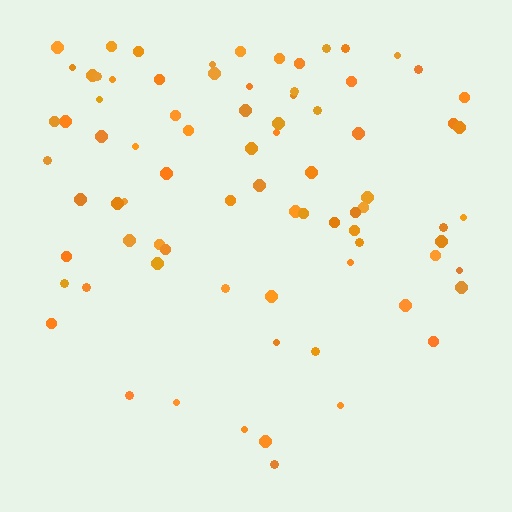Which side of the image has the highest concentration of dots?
The top.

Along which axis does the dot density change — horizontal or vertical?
Vertical.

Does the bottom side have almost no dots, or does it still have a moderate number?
Still a moderate number, just noticeably fewer than the top.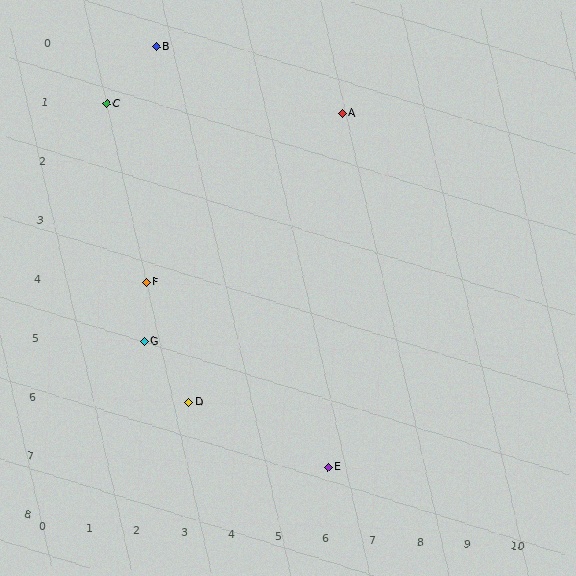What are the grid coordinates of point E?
Point E is at grid coordinates (6, 7).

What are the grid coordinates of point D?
Point D is at grid coordinates (3, 6).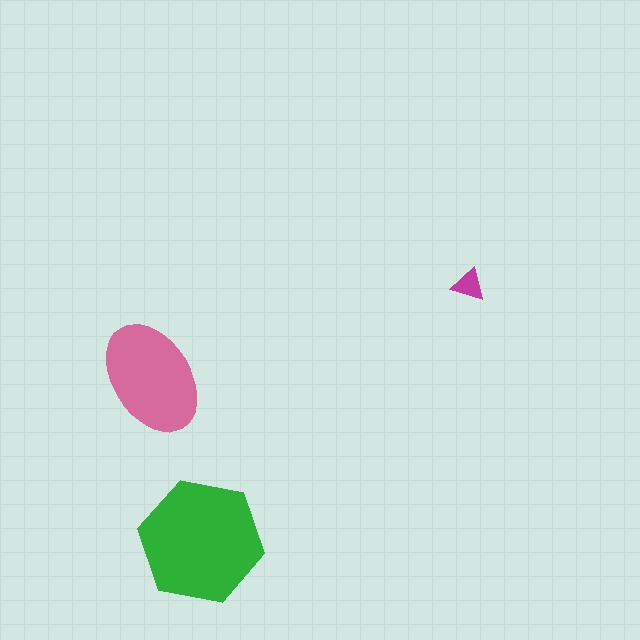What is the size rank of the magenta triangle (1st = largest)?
3rd.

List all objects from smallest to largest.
The magenta triangle, the pink ellipse, the green hexagon.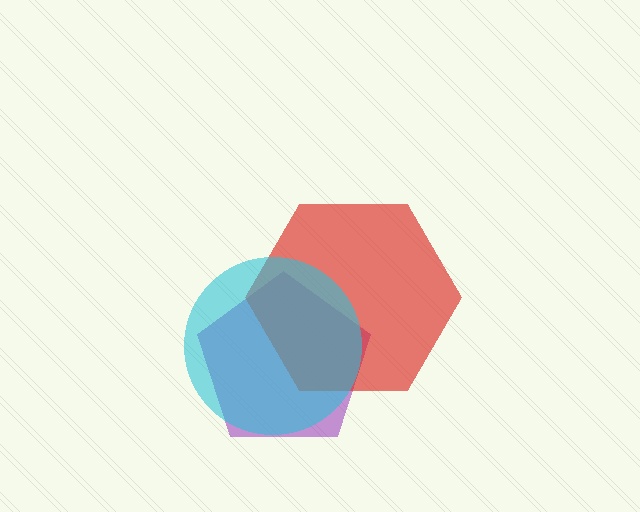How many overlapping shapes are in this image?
There are 3 overlapping shapes in the image.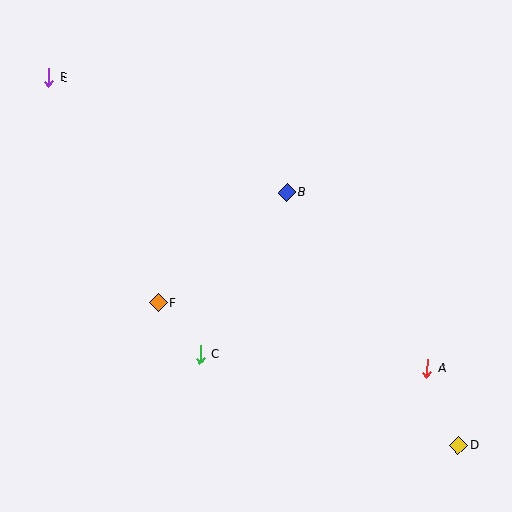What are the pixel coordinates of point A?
Point A is at (427, 368).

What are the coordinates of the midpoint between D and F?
The midpoint between D and F is at (308, 374).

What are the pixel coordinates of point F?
Point F is at (158, 302).